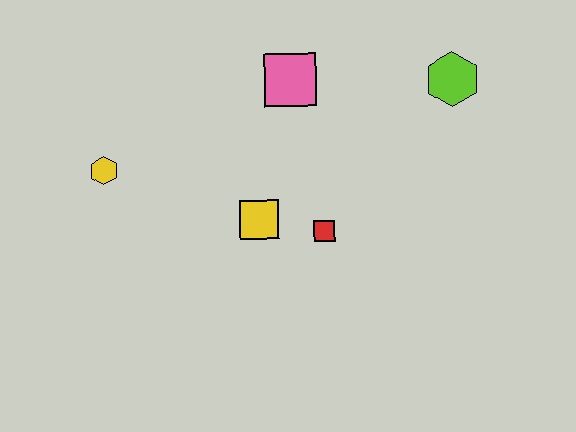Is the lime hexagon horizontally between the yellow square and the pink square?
No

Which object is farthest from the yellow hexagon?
The lime hexagon is farthest from the yellow hexagon.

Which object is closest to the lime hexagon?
The pink square is closest to the lime hexagon.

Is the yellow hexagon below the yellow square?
No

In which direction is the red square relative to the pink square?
The red square is below the pink square.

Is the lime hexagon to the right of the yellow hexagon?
Yes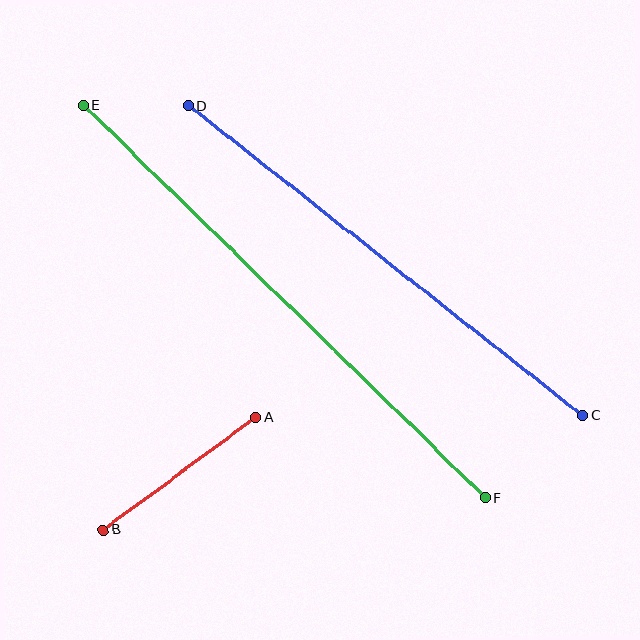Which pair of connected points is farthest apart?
Points E and F are farthest apart.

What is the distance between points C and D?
The distance is approximately 501 pixels.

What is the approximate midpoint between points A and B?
The midpoint is at approximately (179, 474) pixels.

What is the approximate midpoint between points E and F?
The midpoint is at approximately (284, 302) pixels.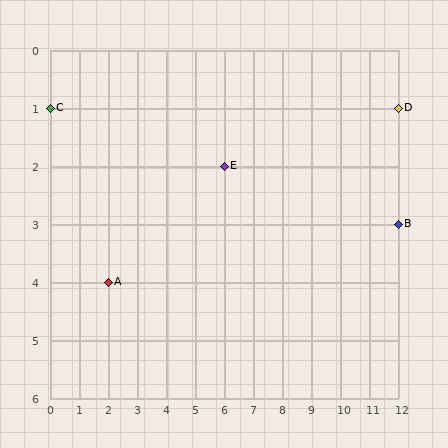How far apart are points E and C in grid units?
Points E and C are 6 columns and 1 row apart (about 6.1 grid units diagonally).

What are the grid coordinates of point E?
Point E is at grid coordinates (6, 2).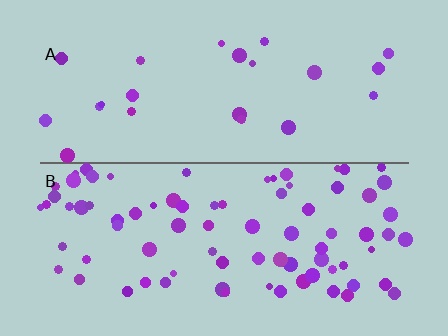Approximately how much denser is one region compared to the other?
Approximately 3.5× — region B over region A.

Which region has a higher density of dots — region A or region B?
B (the bottom).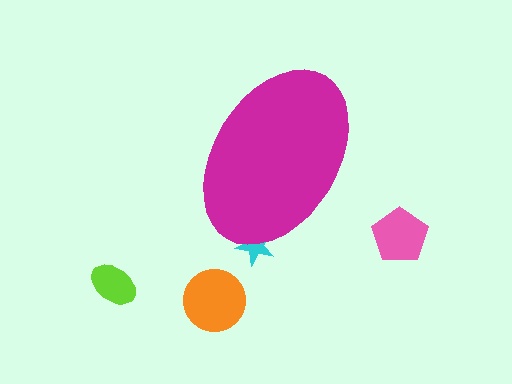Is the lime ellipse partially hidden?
No, the lime ellipse is fully visible.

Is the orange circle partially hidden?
No, the orange circle is fully visible.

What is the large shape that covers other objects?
A magenta ellipse.